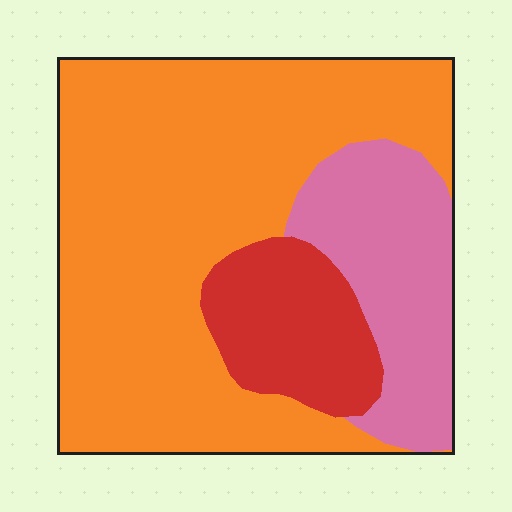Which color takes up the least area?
Red, at roughly 15%.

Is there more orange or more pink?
Orange.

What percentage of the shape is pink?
Pink covers about 20% of the shape.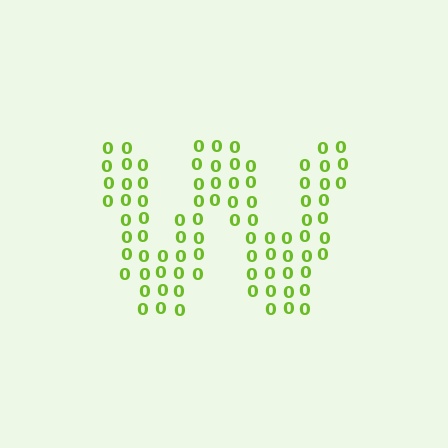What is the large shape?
The large shape is the letter W.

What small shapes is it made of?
It is made of small digit 0's.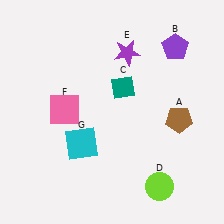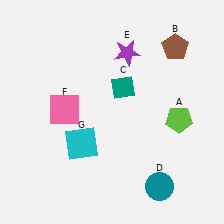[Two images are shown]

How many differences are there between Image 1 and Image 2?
There are 3 differences between the two images.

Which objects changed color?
A changed from brown to lime. B changed from purple to brown. D changed from lime to teal.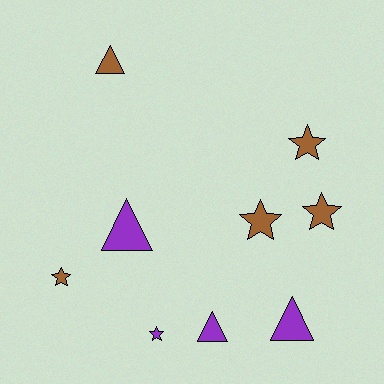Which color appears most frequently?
Brown, with 5 objects.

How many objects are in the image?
There are 9 objects.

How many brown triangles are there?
There is 1 brown triangle.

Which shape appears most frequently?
Star, with 5 objects.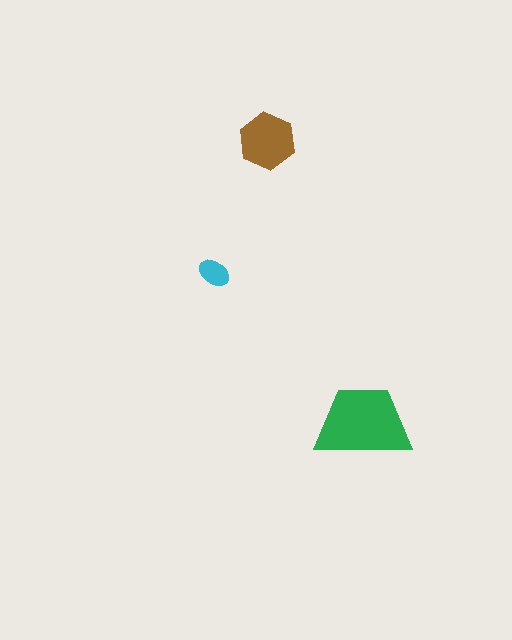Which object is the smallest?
The cyan ellipse.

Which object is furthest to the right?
The green trapezoid is rightmost.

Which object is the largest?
The green trapezoid.